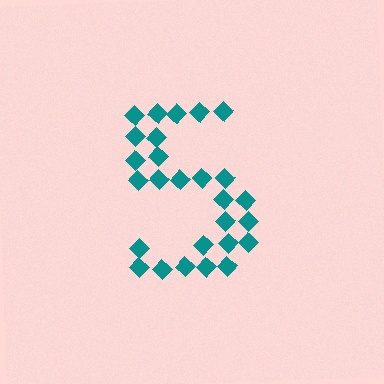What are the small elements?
The small elements are diamonds.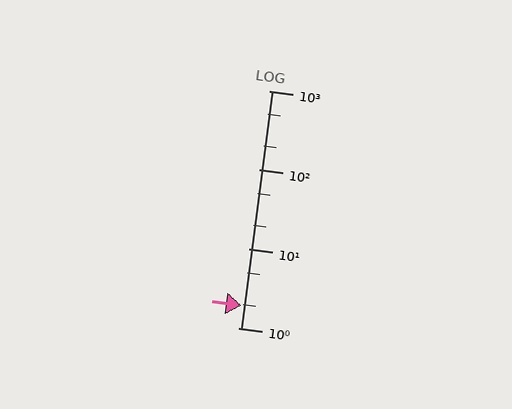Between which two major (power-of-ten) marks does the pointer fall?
The pointer is between 1 and 10.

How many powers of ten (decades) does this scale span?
The scale spans 3 decades, from 1 to 1000.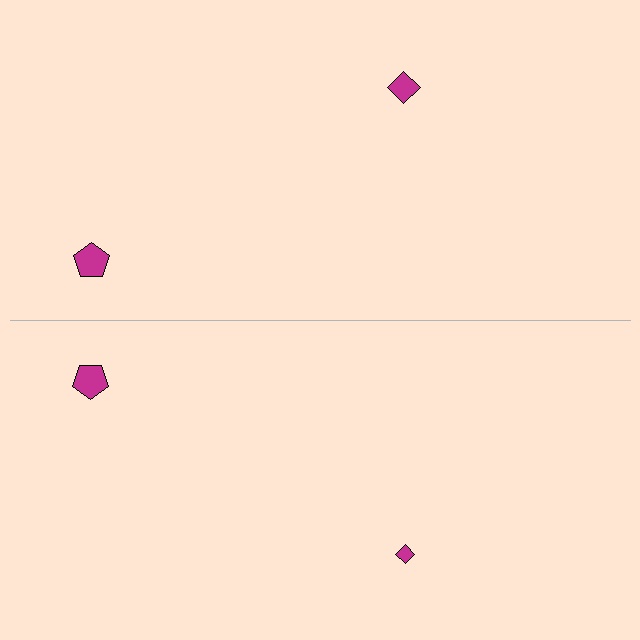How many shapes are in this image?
There are 4 shapes in this image.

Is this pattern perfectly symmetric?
No, the pattern is not perfectly symmetric. The magenta diamond on the bottom side has a different size than its mirror counterpart.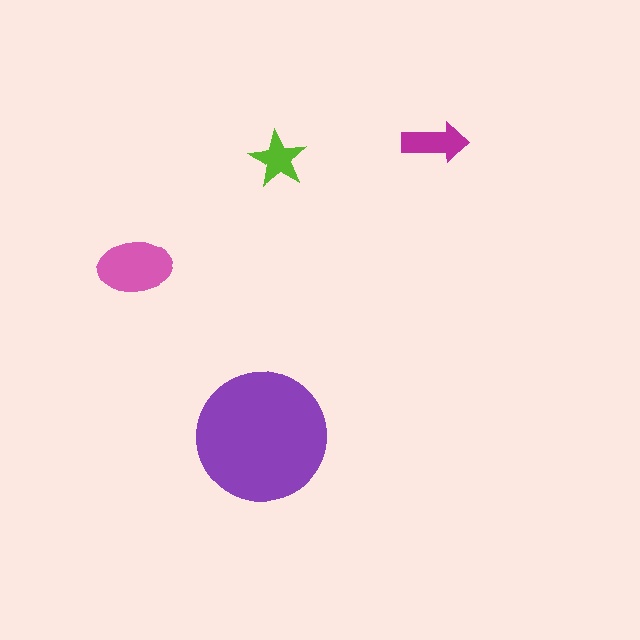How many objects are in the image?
There are 4 objects in the image.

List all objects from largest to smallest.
The purple circle, the pink ellipse, the magenta arrow, the lime star.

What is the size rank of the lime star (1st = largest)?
4th.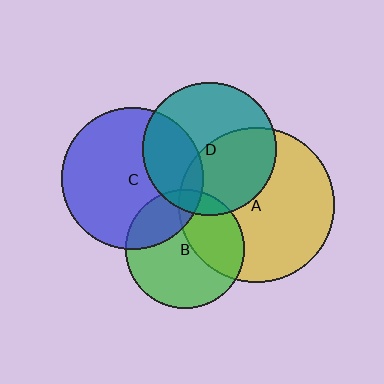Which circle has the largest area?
Circle A (yellow).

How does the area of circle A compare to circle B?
Approximately 1.7 times.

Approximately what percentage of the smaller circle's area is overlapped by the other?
Approximately 30%.